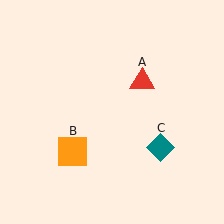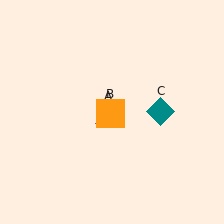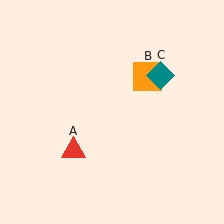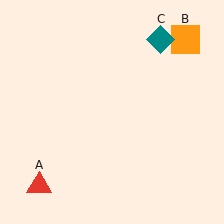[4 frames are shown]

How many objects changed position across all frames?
3 objects changed position: red triangle (object A), orange square (object B), teal diamond (object C).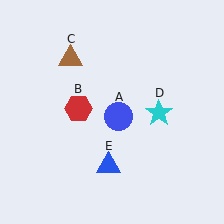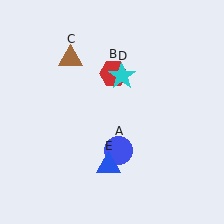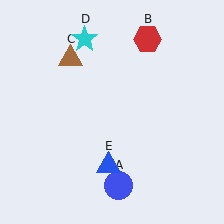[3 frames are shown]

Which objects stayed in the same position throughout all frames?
Brown triangle (object C) and blue triangle (object E) remained stationary.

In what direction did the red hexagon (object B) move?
The red hexagon (object B) moved up and to the right.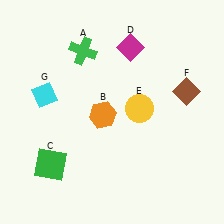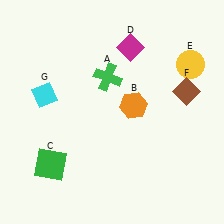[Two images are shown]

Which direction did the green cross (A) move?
The green cross (A) moved down.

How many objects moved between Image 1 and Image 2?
3 objects moved between the two images.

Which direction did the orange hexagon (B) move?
The orange hexagon (B) moved right.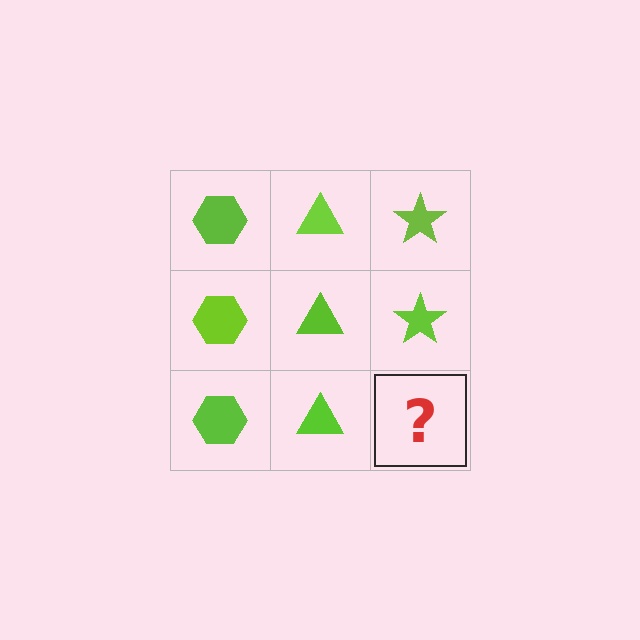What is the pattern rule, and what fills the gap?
The rule is that each column has a consistent shape. The gap should be filled with a lime star.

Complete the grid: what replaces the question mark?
The question mark should be replaced with a lime star.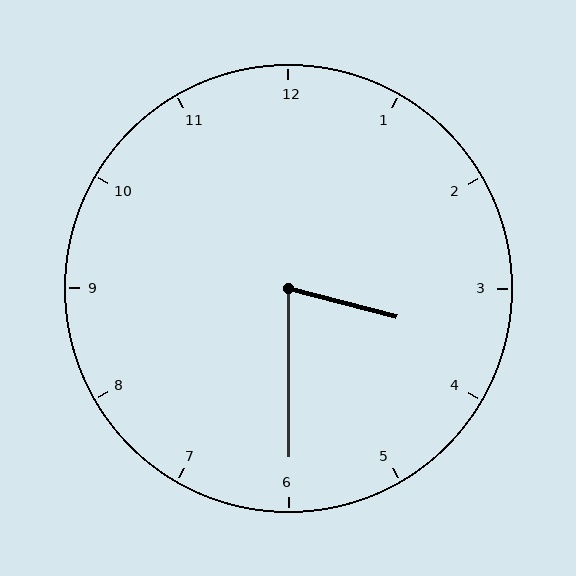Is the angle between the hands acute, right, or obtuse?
It is acute.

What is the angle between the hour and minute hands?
Approximately 75 degrees.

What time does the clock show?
3:30.